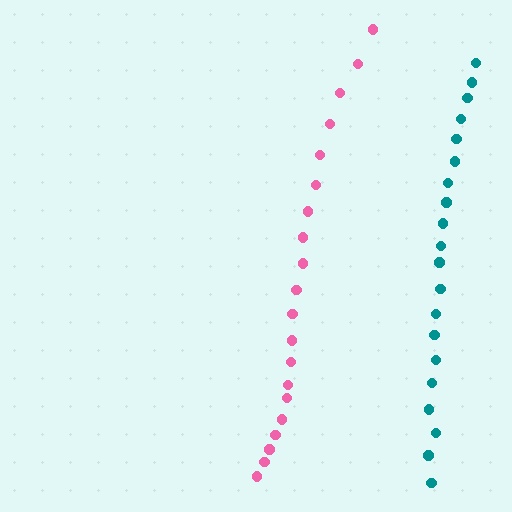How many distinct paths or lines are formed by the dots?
There are 2 distinct paths.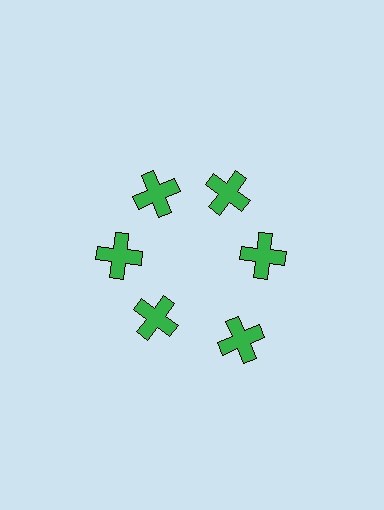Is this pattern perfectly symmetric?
No. The 6 green crosses are arranged in a ring, but one element near the 5 o'clock position is pushed outward from the center, breaking the 6-fold rotational symmetry.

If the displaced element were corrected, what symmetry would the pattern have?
It would have 6-fold rotational symmetry — the pattern would map onto itself every 60 degrees.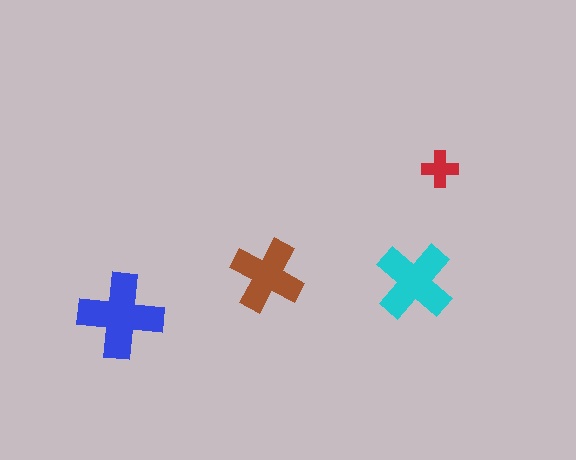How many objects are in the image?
There are 4 objects in the image.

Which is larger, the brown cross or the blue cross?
The blue one.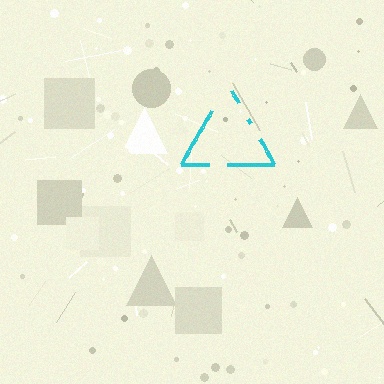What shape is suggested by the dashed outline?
The dashed outline suggests a triangle.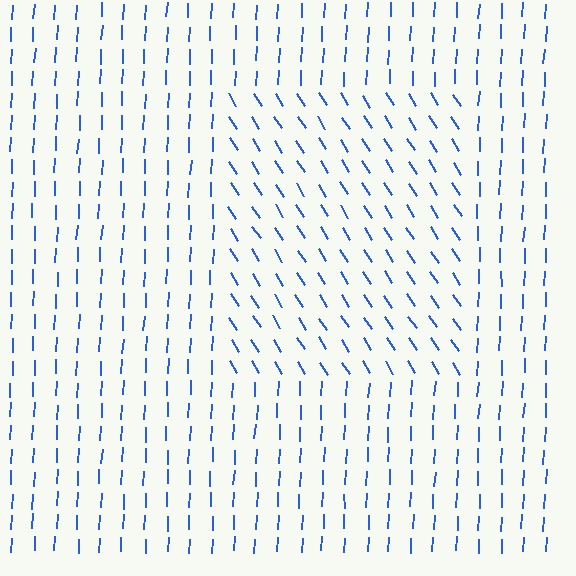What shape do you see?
I see a rectangle.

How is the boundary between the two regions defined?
The boundary is defined purely by a change in line orientation (approximately 35 degrees difference). All lines are the same color and thickness.